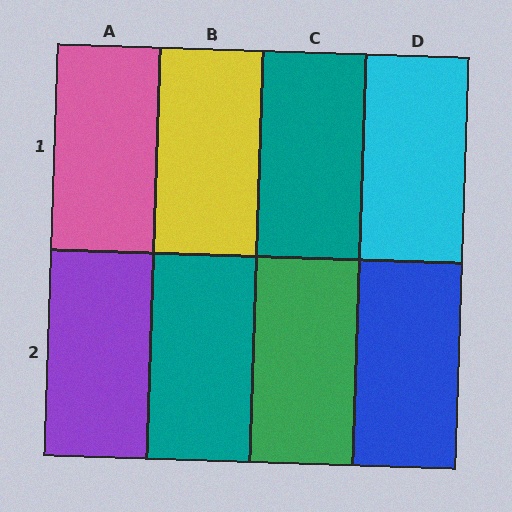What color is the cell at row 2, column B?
Teal.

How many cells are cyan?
1 cell is cyan.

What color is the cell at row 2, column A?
Purple.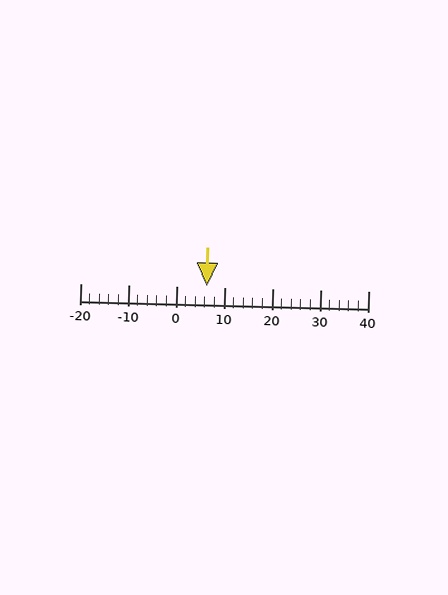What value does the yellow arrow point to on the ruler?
The yellow arrow points to approximately 6.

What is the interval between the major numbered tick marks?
The major tick marks are spaced 10 units apart.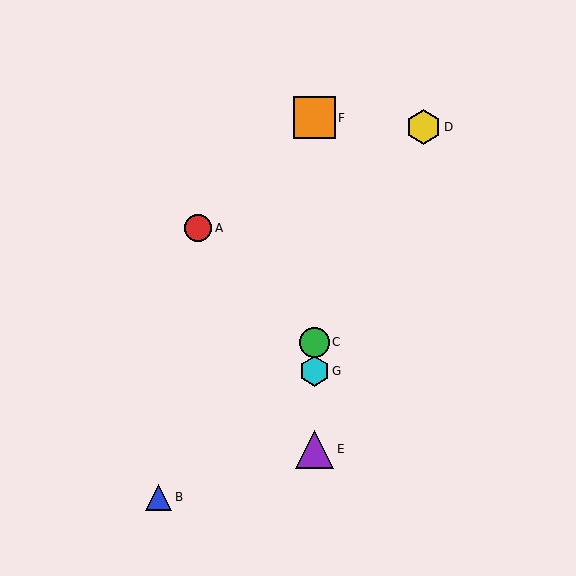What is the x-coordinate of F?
Object F is at x≈314.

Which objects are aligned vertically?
Objects C, E, F, G are aligned vertically.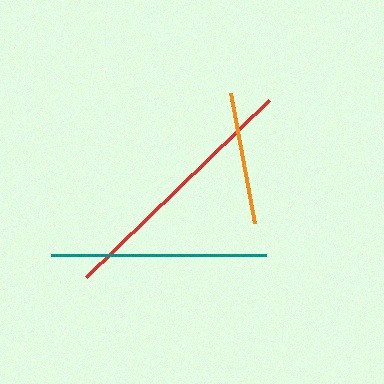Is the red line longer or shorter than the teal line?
The red line is longer than the teal line.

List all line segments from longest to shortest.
From longest to shortest: red, teal, orange.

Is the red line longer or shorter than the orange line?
The red line is longer than the orange line.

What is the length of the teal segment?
The teal segment is approximately 215 pixels long.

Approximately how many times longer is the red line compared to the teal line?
The red line is approximately 1.2 times the length of the teal line.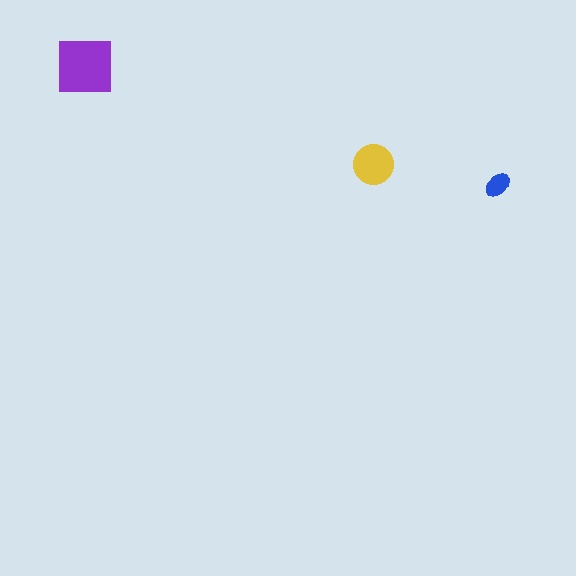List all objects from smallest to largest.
The blue ellipse, the yellow circle, the purple square.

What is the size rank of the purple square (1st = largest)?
1st.